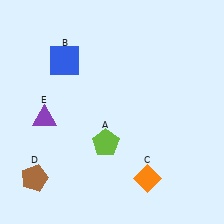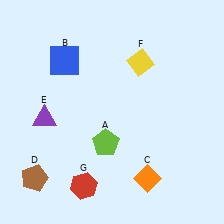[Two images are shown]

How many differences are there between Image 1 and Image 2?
There are 2 differences between the two images.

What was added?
A yellow diamond (F), a red hexagon (G) were added in Image 2.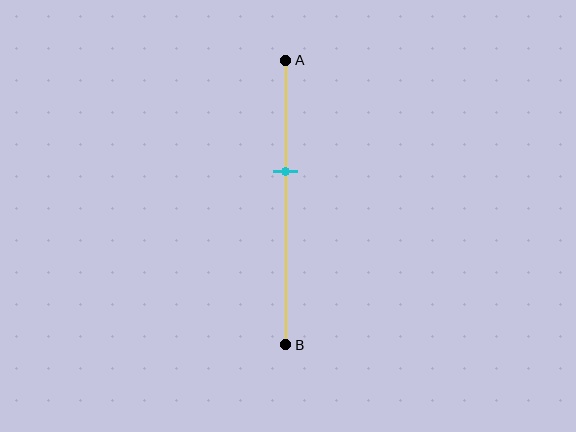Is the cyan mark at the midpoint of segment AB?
No, the mark is at about 40% from A, not at the 50% midpoint.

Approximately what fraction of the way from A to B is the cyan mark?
The cyan mark is approximately 40% of the way from A to B.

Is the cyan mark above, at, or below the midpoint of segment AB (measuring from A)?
The cyan mark is above the midpoint of segment AB.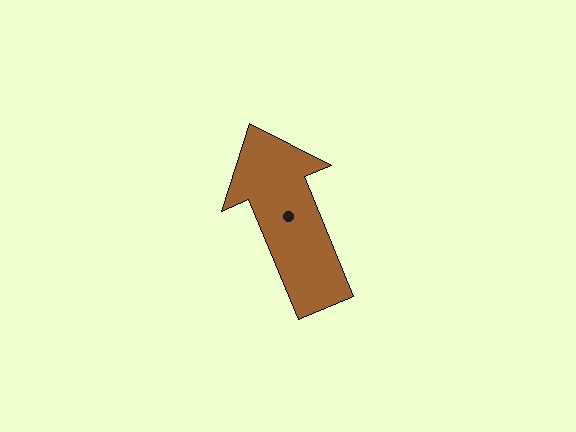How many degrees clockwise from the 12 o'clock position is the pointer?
Approximately 338 degrees.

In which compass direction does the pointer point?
North.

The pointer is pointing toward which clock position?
Roughly 11 o'clock.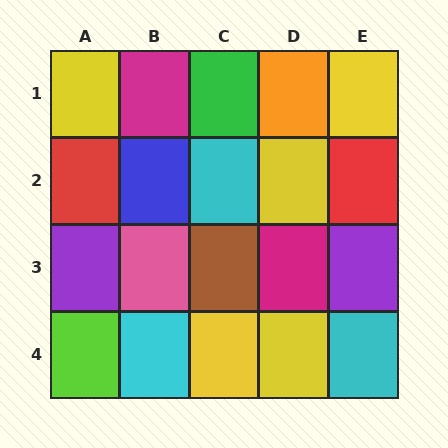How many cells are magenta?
2 cells are magenta.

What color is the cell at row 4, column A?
Lime.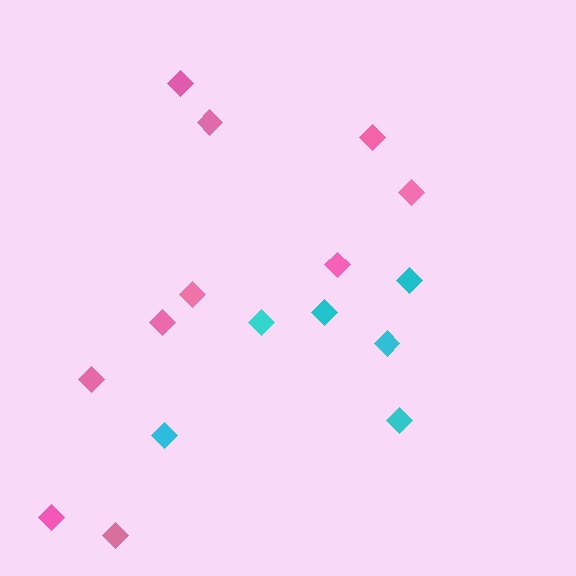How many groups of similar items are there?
There are 2 groups: one group of pink diamonds (10) and one group of cyan diamonds (6).